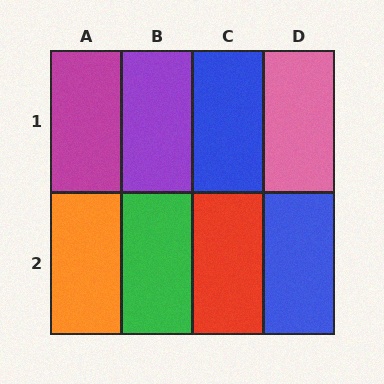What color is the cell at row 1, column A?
Magenta.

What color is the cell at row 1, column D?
Pink.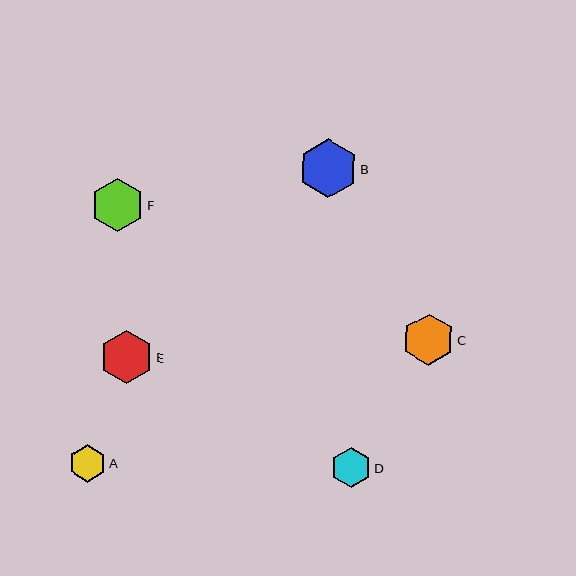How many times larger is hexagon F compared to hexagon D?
Hexagon F is approximately 1.3 times the size of hexagon D.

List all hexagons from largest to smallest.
From largest to smallest: B, F, E, C, D, A.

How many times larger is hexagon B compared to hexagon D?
Hexagon B is approximately 1.5 times the size of hexagon D.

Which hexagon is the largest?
Hexagon B is the largest with a size of approximately 59 pixels.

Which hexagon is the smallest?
Hexagon A is the smallest with a size of approximately 37 pixels.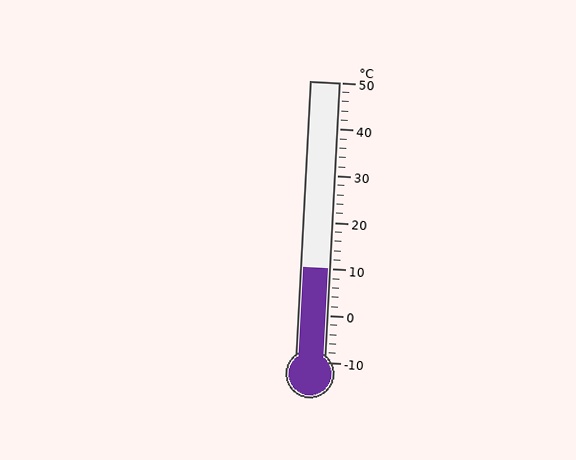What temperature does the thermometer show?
The thermometer shows approximately 10°C.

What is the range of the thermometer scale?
The thermometer scale ranges from -10°C to 50°C.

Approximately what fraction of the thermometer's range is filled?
The thermometer is filled to approximately 35% of its range.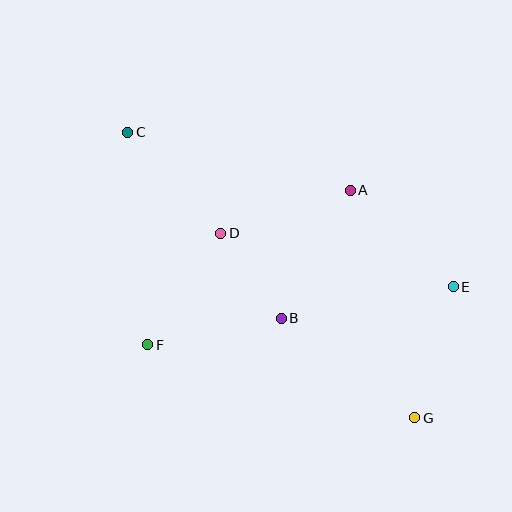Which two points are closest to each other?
Points B and D are closest to each other.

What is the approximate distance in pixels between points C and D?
The distance between C and D is approximately 137 pixels.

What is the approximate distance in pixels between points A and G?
The distance between A and G is approximately 237 pixels.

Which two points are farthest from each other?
Points C and G are farthest from each other.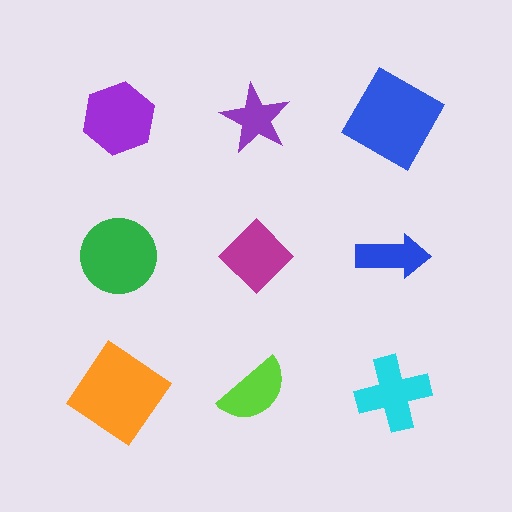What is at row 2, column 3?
A blue arrow.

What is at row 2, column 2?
A magenta diamond.